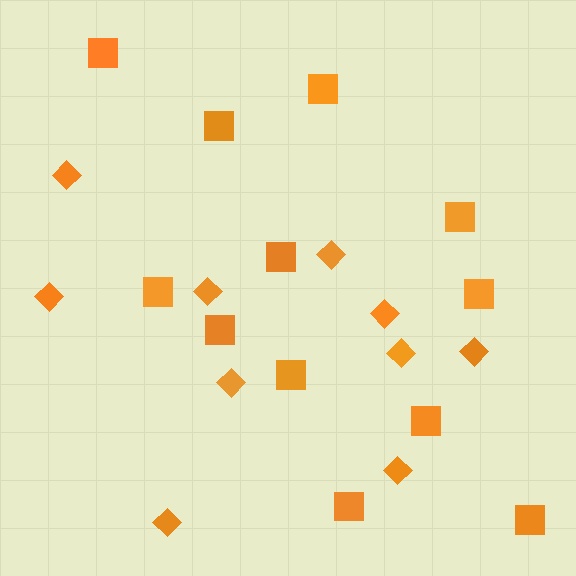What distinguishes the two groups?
There are 2 groups: one group of diamonds (10) and one group of squares (12).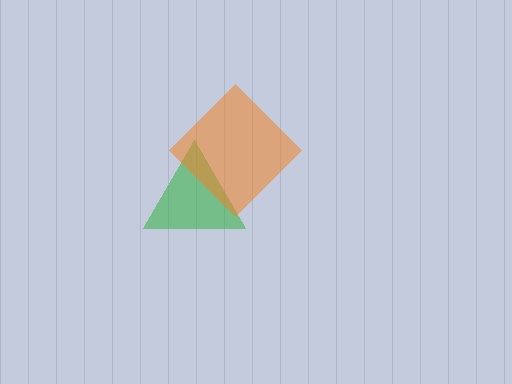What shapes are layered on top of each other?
The layered shapes are: a green triangle, an orange diamond.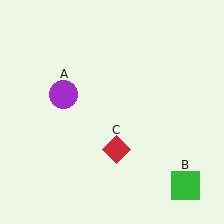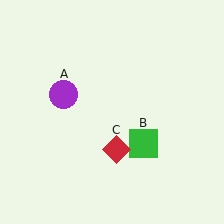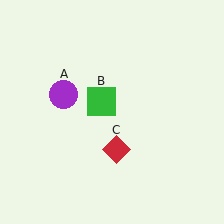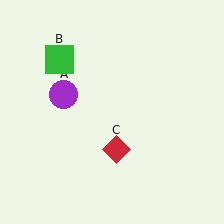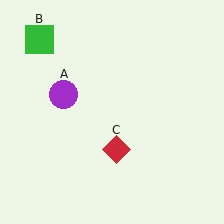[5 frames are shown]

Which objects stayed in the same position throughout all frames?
Purple circle (object A) and red diamond (object C) remained stationary.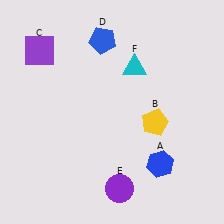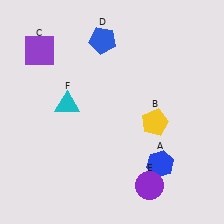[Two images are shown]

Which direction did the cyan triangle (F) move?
The cyan triangle (F) moved left.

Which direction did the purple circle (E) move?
The purple circle (E) moved right.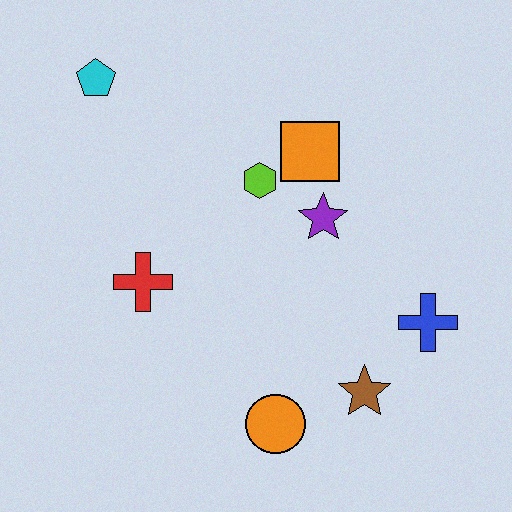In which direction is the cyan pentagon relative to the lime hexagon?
The cyan pentagon is to the left of the lime hexagon.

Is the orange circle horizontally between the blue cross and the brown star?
No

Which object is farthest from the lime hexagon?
The orange circle is farthest from the lime hexagon.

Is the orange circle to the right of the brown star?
No